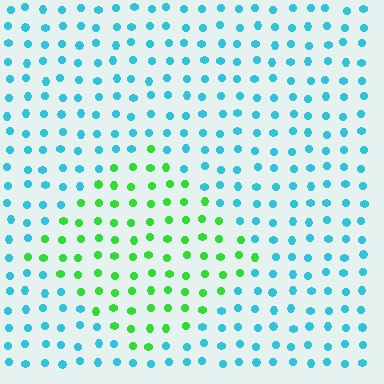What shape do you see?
I see a diamond.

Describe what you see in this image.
The image is filled with small cyan elements in a uniform arrangement. A diamond-shaped region is visible where the elements are tinted to a slightly different hue, forming a subtle color boundary.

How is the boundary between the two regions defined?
The boundary is defined purely by a slight shift in hue (about 67 degrees). Spacing, size, and orientation are identical on both sides.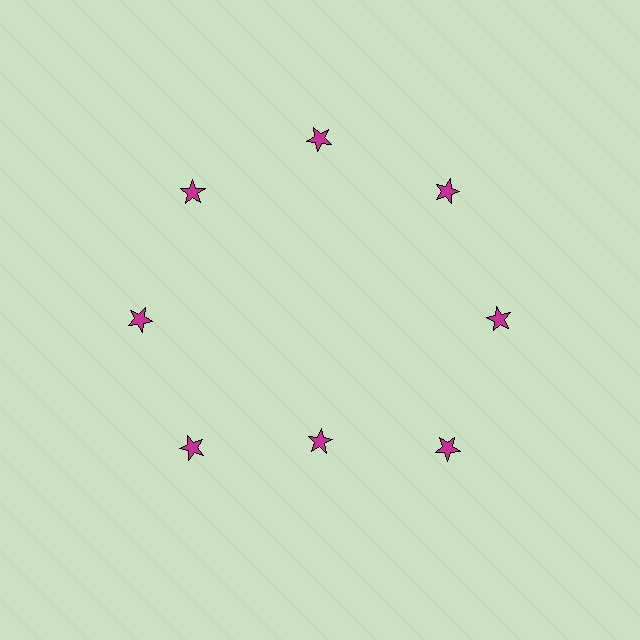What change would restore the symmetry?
The symmetry would be restored by moving it outward, back onto the ring so that all 8 stars sit at equal angles and equal distance from the center.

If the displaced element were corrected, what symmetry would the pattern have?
It would have 8-fold rotational symmetry — the pattern would map onto itself every 45 degrees.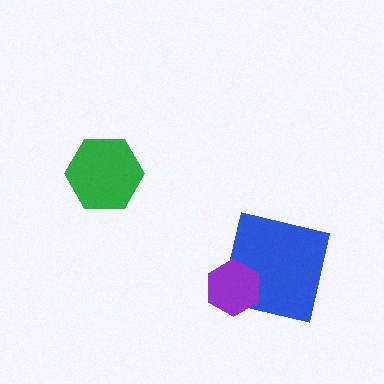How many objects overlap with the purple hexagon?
1 object overlaps with the purple hexagon.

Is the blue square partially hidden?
Yes, it is partially covered by another shape.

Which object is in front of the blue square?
The purple hexagon is in front of the blue square.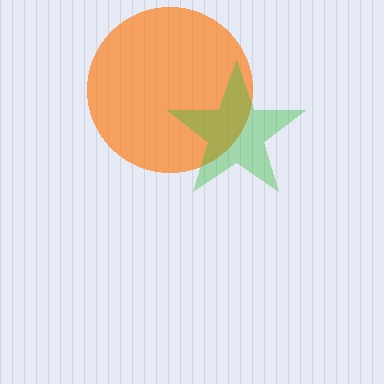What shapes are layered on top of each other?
The layered shapes are: an orange circle, a green star.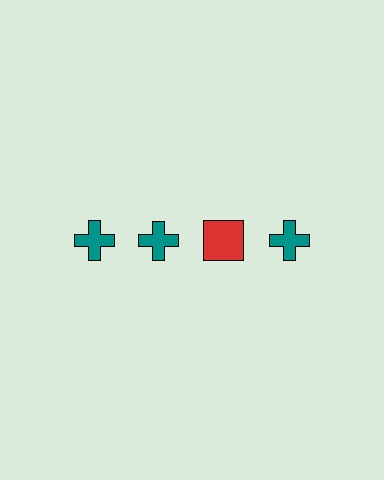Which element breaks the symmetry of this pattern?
The red square in the top row, center column breaks the symmetry. All other shapes are teal crosses.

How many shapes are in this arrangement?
There are 4 shapes arranged in a grid pattern.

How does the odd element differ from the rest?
It differs in both color (red instead of teal) and shape (square instead of cross).